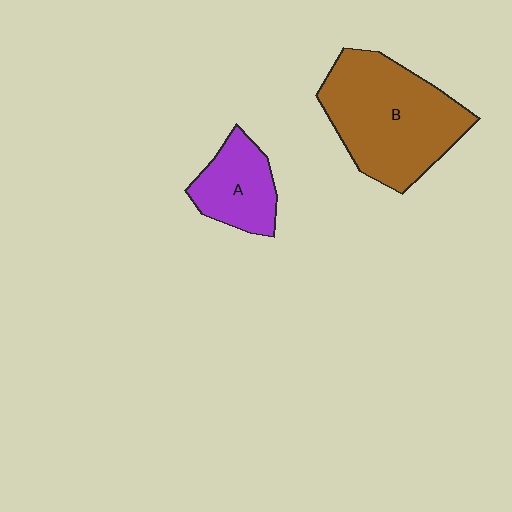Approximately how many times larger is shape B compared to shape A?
Approximately 2.2 times.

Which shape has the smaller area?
Shape A (purple).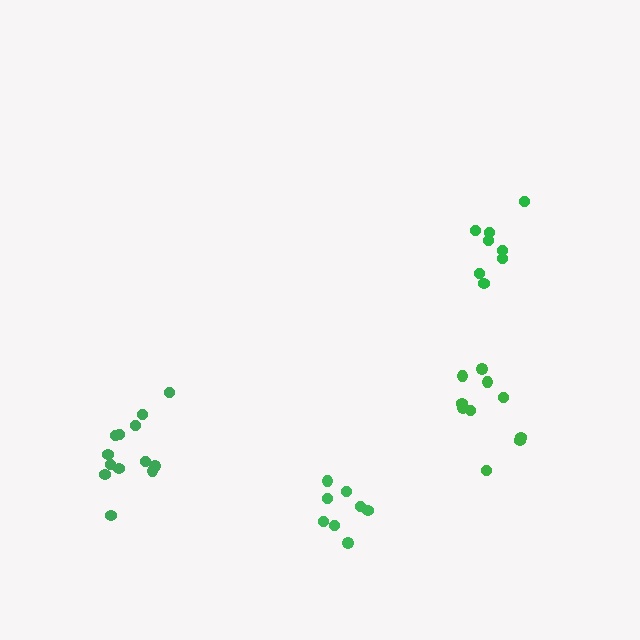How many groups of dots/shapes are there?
There are 4 groups.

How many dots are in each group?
Group 1: 13 dots, Group 2: 8 dots, Group 3: 8 dots, Group 4: 10 dots (39 total).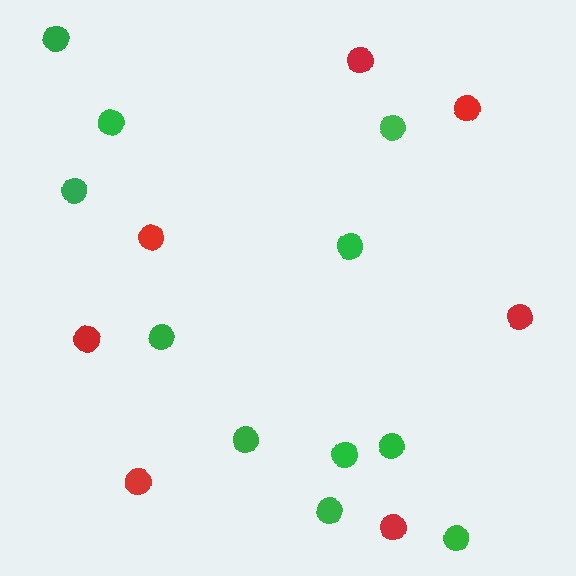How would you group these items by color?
There are 2 groups: one group of red circles (7) and one group of green circles (11).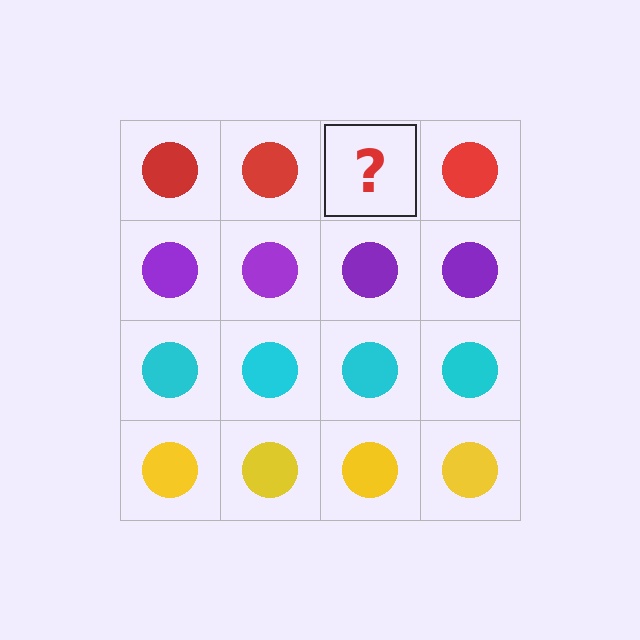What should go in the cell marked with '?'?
The missing cell should contain a red circle.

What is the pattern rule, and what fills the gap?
The rule is that each row has a consistent color. The gap should be filled with a red circle.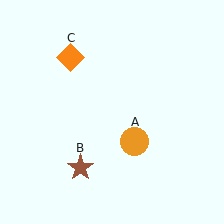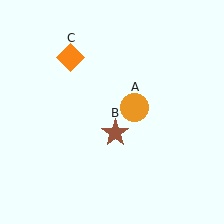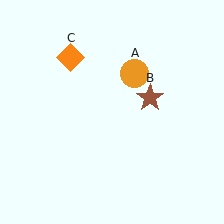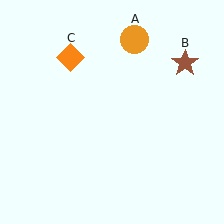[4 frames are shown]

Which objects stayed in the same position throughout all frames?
Orange diamond (object C) remained stationary.